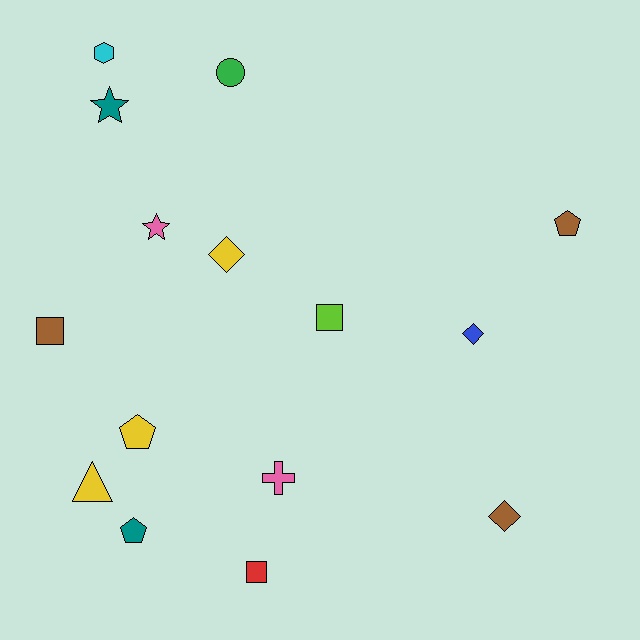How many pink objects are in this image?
There are 2 pink objects.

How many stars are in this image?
There are 2 stars.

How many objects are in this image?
There are 15 objects.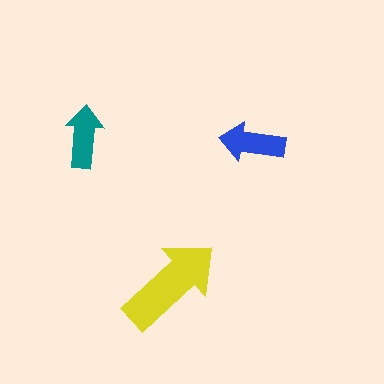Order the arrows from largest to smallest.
the yellow one, the blue one, the teal one.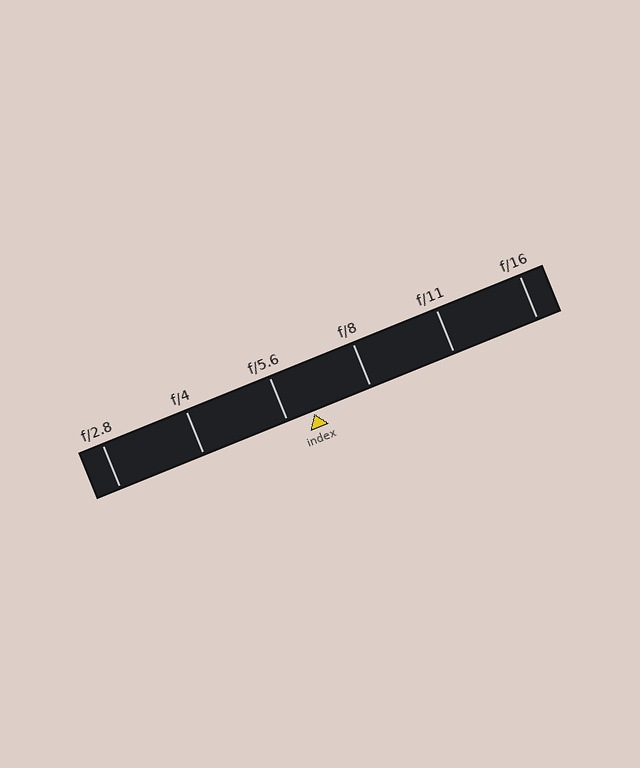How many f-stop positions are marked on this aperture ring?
There are 6 f-stop positions marked.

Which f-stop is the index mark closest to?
The index mark is closest to f/5.6.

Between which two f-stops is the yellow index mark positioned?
The index mark is between f/5.6 and f/8.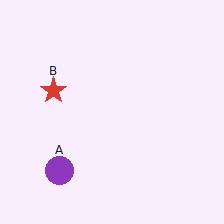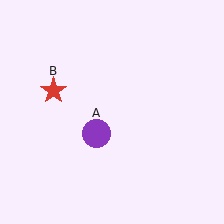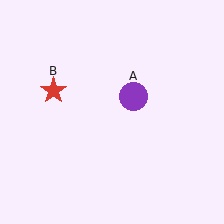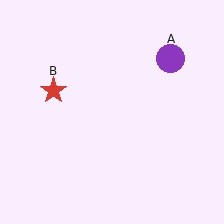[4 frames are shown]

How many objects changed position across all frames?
1 object changed position: purple circle (object A).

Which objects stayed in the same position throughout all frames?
Red star (object B) remained stationary.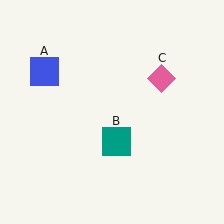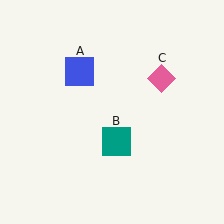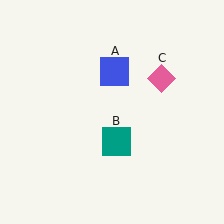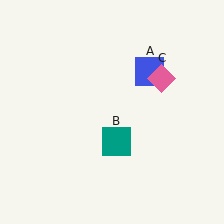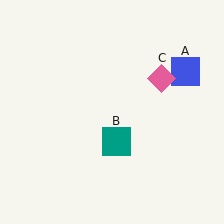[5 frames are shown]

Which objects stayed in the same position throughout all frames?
Teal square (object B) and pink diamond (object C) remained stationary.